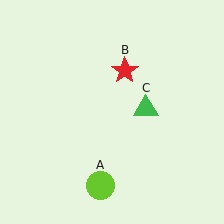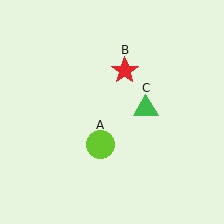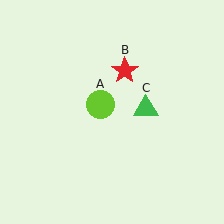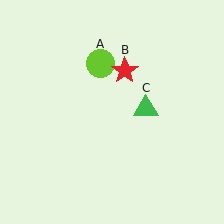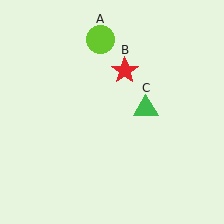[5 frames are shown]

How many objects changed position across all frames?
1 object changed position: lime circle (object A).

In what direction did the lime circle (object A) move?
The lime circle (object A) moved up.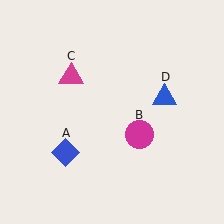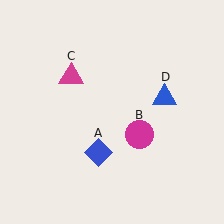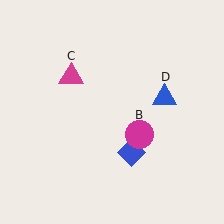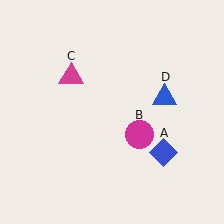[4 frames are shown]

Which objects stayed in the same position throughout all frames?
Magenta circle (object B) and magenta triangle (object C) and blue triangle (object D) remained stationary.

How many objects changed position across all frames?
1 object changed position: blue diamond (object A).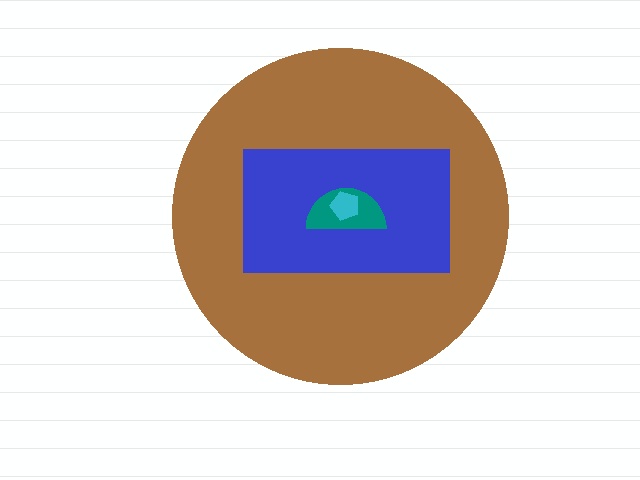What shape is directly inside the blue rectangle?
The teal semicircle.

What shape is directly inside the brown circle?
The blue rectangle.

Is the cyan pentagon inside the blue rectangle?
Yes.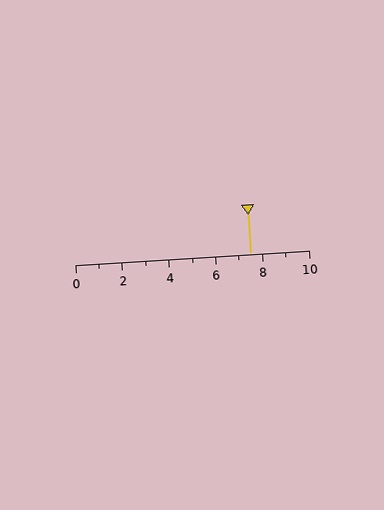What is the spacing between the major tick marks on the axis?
The major ticks are spaced 2 apart.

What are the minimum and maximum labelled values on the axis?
The axis runs from 0 to 10.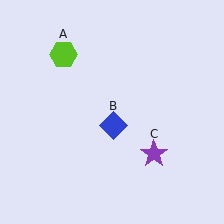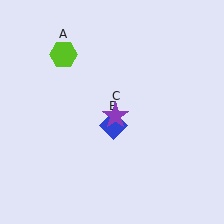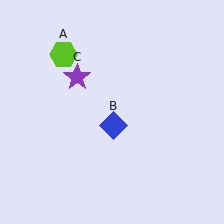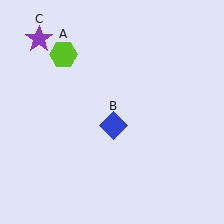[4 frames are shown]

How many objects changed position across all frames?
1 object changed position: purple star (object C).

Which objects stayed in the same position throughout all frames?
Lime hexagon (object A) and blue diamond (object B) remained stationary.